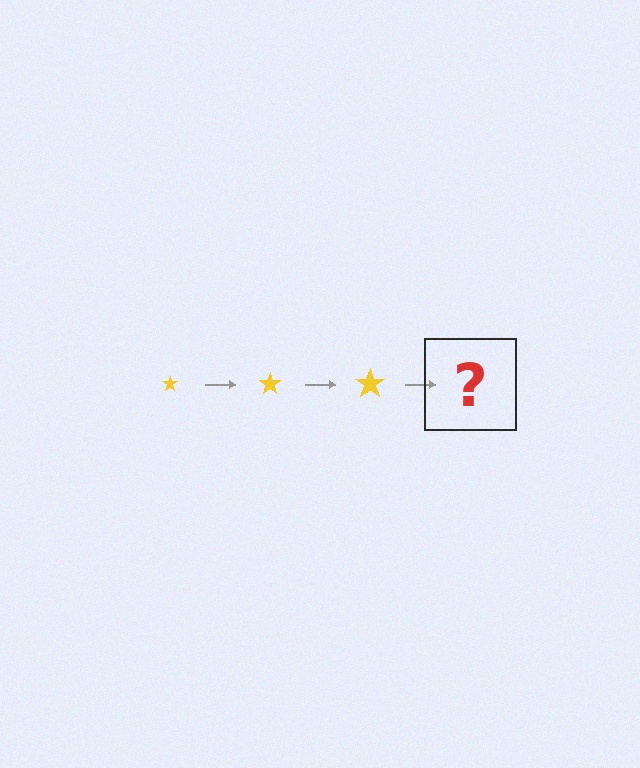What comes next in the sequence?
The next element should be a yellow star, larger than the previous one.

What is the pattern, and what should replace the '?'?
The pattern is that the star gets progressively larger each step. The '?' should be a yellow star, larger than the previous one.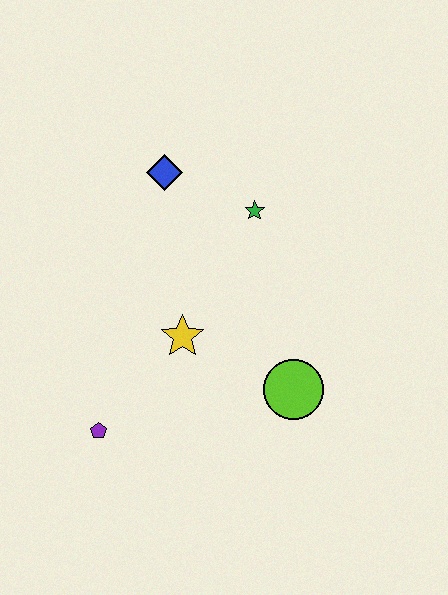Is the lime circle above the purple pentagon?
Yes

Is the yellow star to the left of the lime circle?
Yes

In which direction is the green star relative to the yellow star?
The green star is above the yellow star.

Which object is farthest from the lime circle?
The blue diamond is farthest from the lime circle.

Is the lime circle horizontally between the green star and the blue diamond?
No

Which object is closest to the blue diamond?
The green star is closest to the blue diamond.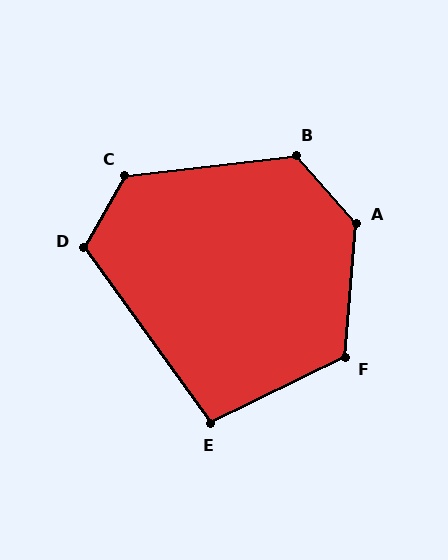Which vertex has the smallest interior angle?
E, at approximately 100 degrees.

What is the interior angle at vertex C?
Approximately 127 degrees (obtuse).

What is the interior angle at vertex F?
Approximately 121 degrees (obtuse).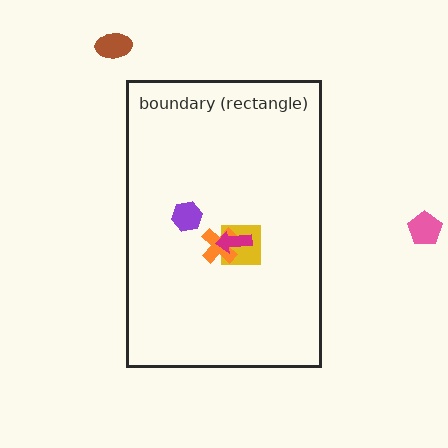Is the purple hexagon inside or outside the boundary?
Inside.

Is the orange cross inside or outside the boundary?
Inside.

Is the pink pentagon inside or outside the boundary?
Outside.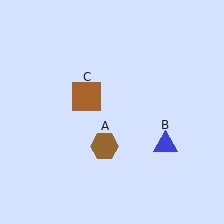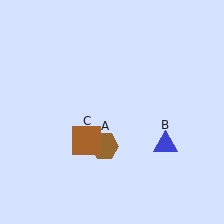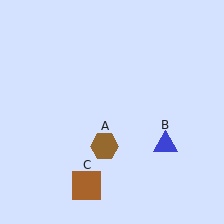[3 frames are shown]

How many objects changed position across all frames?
1 object changed position: brown square (object C).